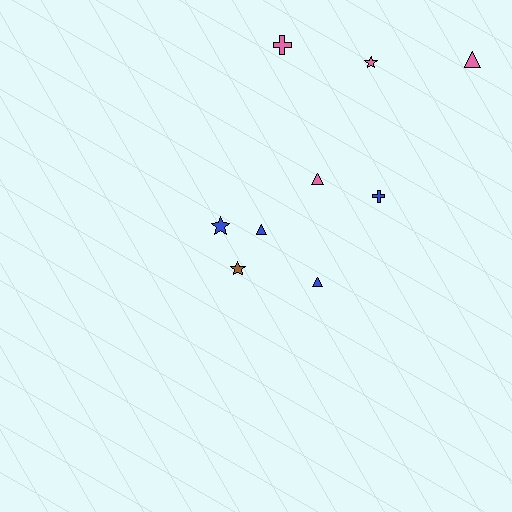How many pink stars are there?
There is 1 pink star.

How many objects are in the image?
There are 9 objects.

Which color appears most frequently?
Blue, with 4 objects.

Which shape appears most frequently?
Triangle, with 4 objects.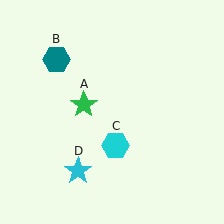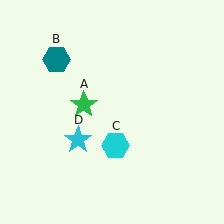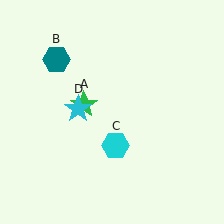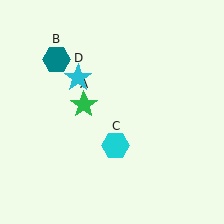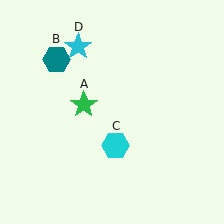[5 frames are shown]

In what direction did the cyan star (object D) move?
The cyan star (object D) moved up.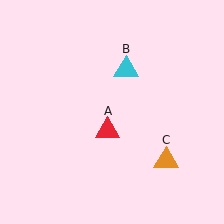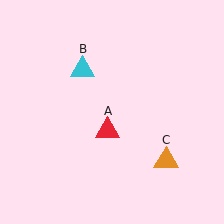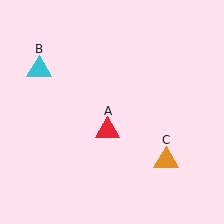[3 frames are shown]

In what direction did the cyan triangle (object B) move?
The cyan triangle (object B) moved left.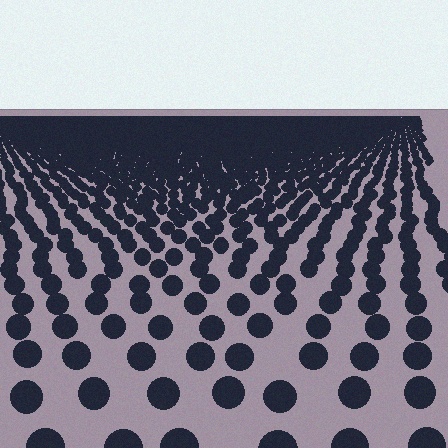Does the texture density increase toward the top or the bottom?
Density increases toward the top.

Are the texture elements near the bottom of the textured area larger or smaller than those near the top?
Larger. Near the bottom, elements are closer to the viewer and appear at a bigger on-screen size.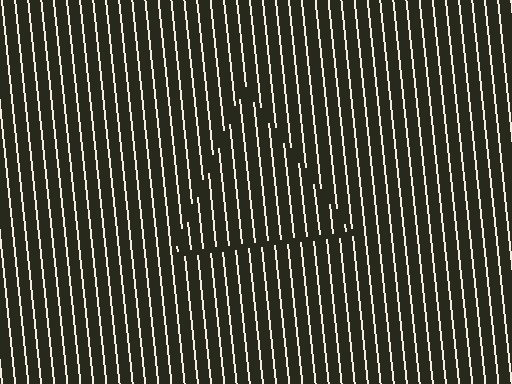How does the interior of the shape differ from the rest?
The interior of the shape contains the same grating, shifted by half a period — the contour is defined by the phase discontinuity where line-ends from the inner and outer gratings abut.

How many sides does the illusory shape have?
3 sides — the line-ends trace a triangle.